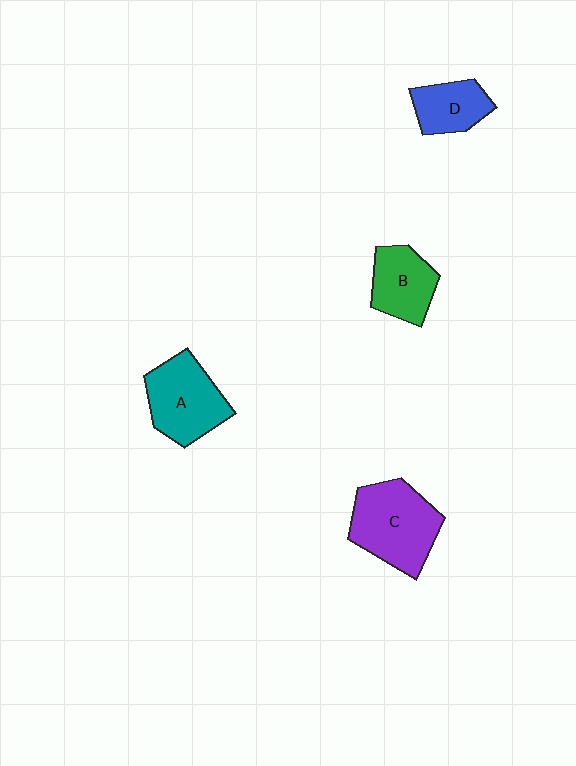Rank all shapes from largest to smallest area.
From largest to smallest: C (purple), A (teal), B (green), D (blue).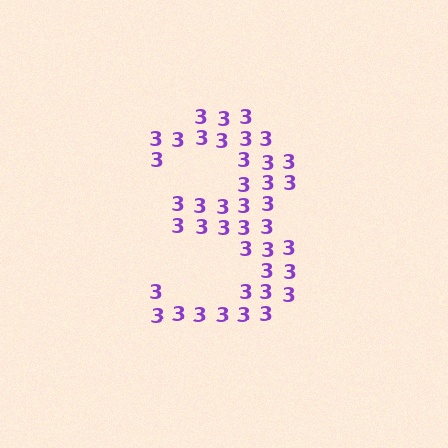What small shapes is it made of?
It is made of small digit 3's.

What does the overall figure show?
The overall figure shows the digit 3.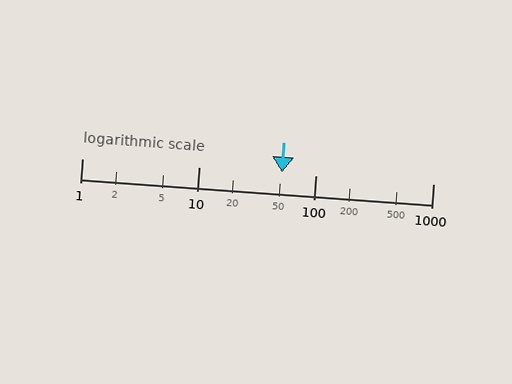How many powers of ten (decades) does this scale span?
The scale spans 3 decades, from 1 to 1000.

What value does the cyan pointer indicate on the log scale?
The pointer indicates approximately 51.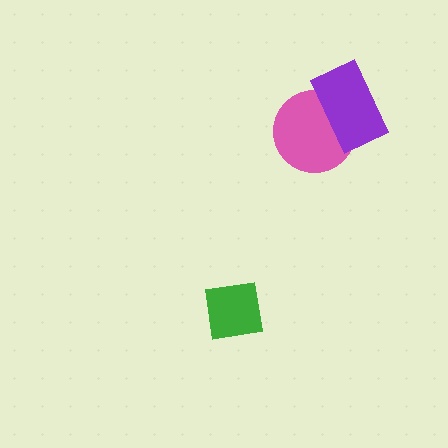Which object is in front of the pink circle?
The purple rectangle is in front of the pink circle.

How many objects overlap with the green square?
0 objects overlap with the green square.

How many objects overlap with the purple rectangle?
1 object overlaps with the purple rectangle.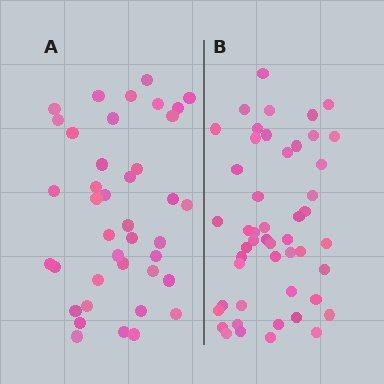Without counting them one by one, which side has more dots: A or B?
Region B (the right region) has more dots.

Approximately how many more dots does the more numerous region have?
Region B has roughly 8 or so more dots than region A.